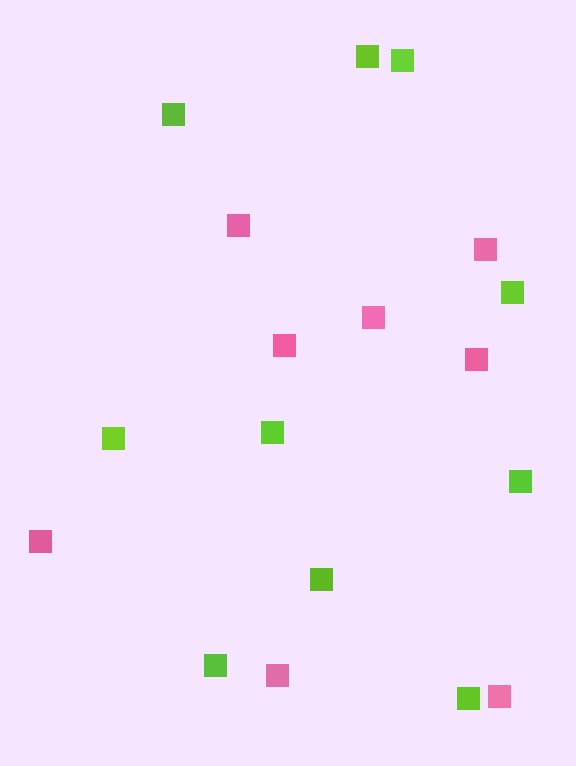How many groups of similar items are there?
There are 2 groups: one group of lime squares (10) and one group of pink squares (8).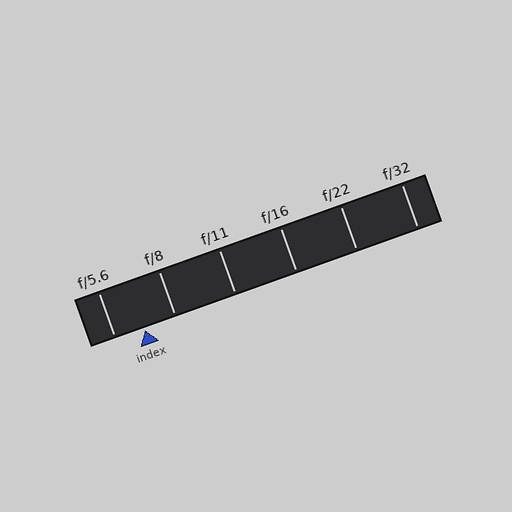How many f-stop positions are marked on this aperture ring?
There are 6 f-stop positions marked.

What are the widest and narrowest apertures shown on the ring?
The widest aperture shown is f/5.6 and the narrowest is f/32.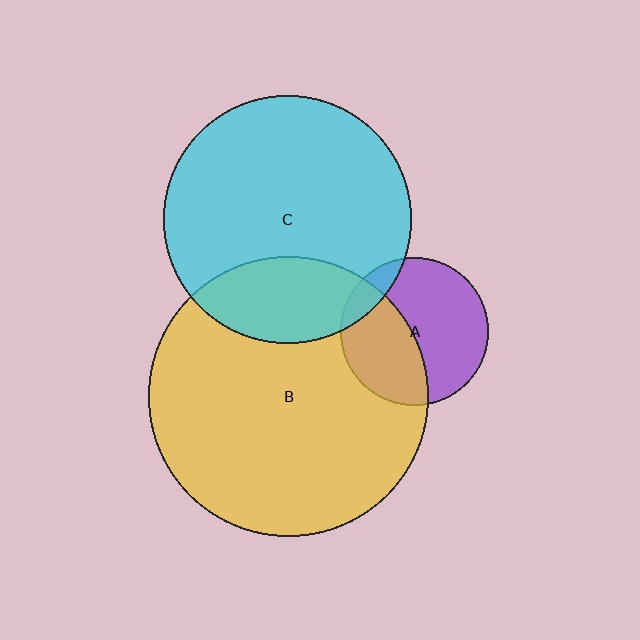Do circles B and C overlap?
Yes.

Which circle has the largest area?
Circle B (yellow).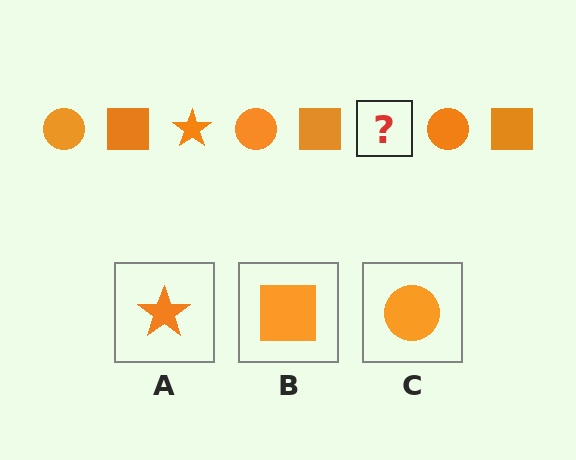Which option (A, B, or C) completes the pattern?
A.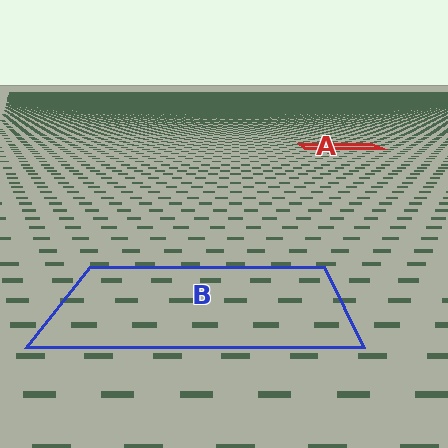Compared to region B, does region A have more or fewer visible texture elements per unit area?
Region A has more texture elements per unit area — they are packed more densely because it is farther away.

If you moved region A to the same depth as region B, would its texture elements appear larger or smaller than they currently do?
They would appear larger. At a closer depth, the same texture elements are projected at a bigger on-screen size.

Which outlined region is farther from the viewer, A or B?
Region A is farther from the viewer — the texture elements inside it appear smaller and more densely packed.